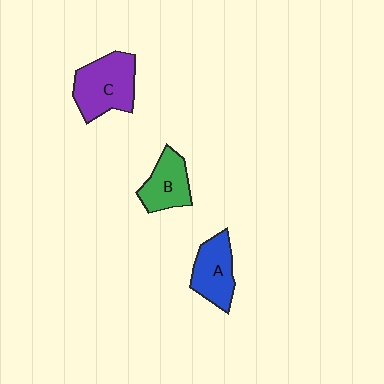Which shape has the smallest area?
Shape B (green).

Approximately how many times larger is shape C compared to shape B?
Approximately 1.4 times.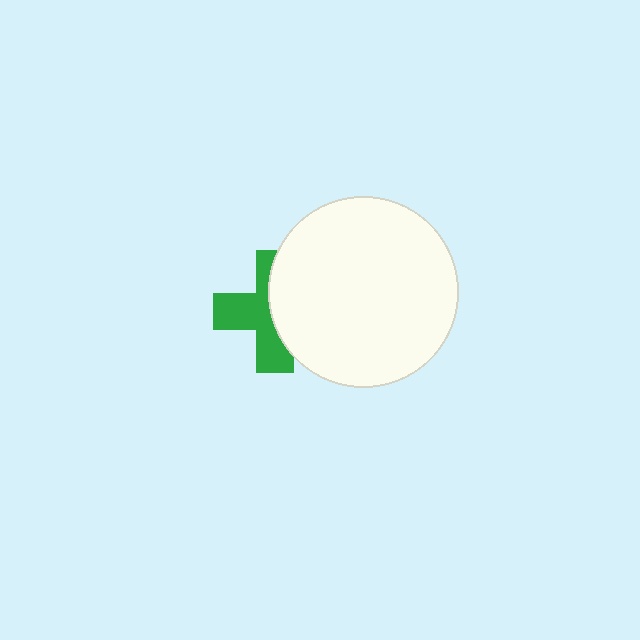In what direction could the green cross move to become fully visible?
The green cross could move left. That would shift it out from behind the white circle entirely.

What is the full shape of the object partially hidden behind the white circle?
The partially hidden object is a green cross.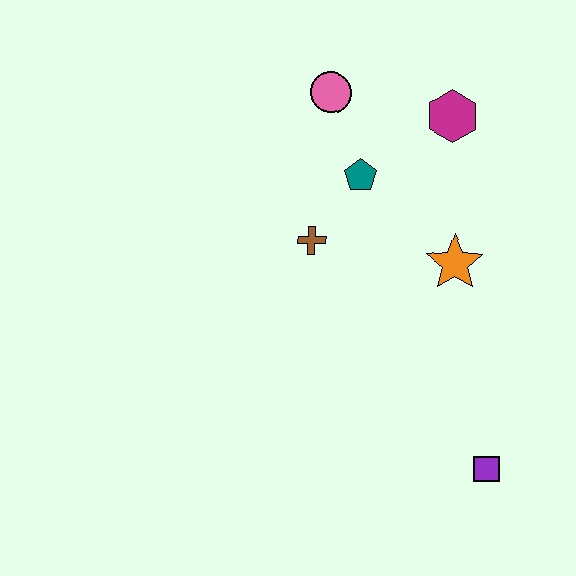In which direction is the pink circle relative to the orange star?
The pink circle is above the orange star.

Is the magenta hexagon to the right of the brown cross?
Yes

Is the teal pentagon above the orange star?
Yes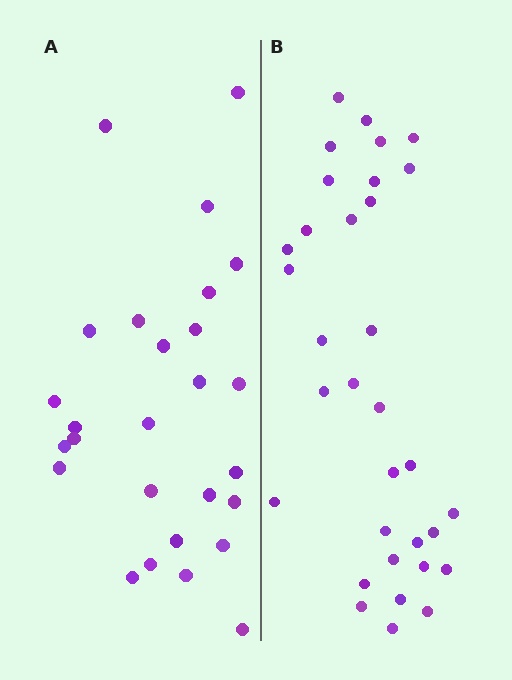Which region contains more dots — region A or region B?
Region B (the right region) has more dots.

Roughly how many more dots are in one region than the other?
Region B has about 6 more dots than region A.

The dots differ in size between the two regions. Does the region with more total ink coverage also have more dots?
No. Region A has more total ink coverage because its dots are larger, but region B actually contains more individual dots. Total area can be misleading — the number of items is what matters here.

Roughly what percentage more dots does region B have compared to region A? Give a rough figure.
About 20% more.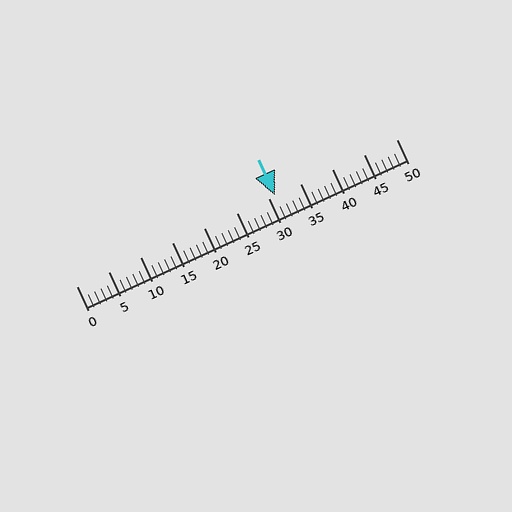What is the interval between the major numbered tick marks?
The major tick marks are spaced 5 units apart.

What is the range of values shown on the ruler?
The ruler shows values from 0 to 50.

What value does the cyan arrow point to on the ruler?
The cyan arrow points to approximately 31.